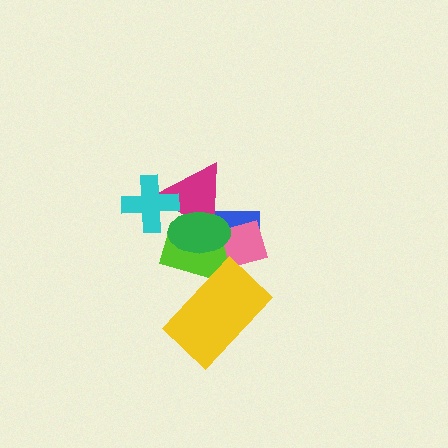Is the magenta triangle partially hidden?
Yes, it is partially covered by another shape.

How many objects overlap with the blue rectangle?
4 objects overlap with the blue rectangle.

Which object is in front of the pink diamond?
The green ellipse is in front of the pink diamond.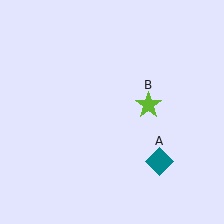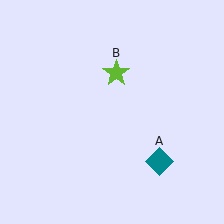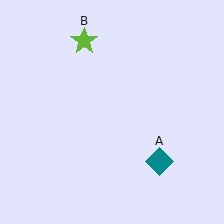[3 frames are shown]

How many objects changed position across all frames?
1 object changed position: lime star (object B).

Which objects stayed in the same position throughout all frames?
Teal diamond (object A) remained stationary.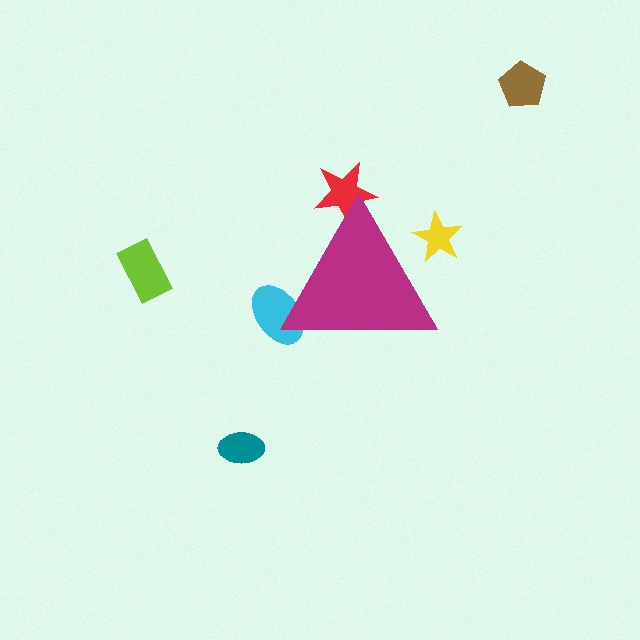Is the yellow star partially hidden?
Yes, the yellow star is partially hidden behind the magenta triangle.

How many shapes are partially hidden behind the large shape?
3 shapes are partially hidden.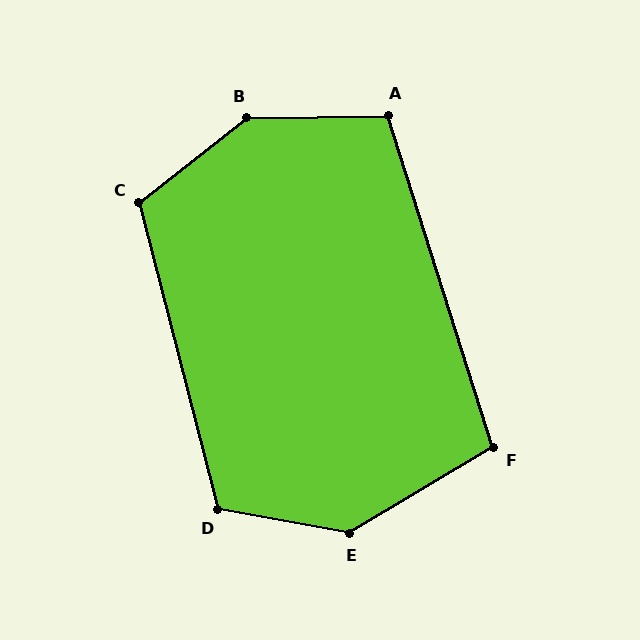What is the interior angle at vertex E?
Approximately 139 degrees (obtuse).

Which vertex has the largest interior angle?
B, at approximately 142 degrees.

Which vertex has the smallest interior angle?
F, at approximately 103 degrees.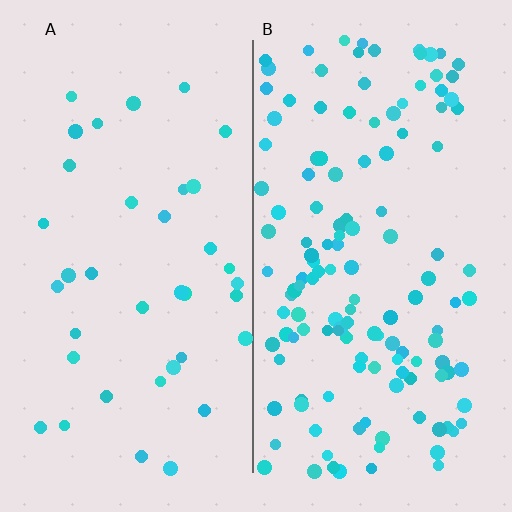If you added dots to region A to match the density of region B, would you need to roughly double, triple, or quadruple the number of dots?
Approximately quadruple.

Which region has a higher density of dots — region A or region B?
B (the right).